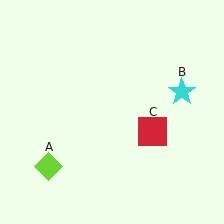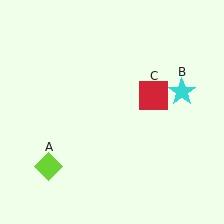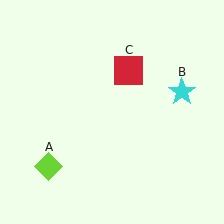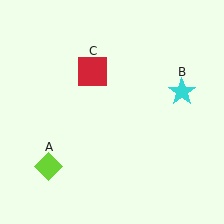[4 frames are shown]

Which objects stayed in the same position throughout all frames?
Lime diamond (object A) and cyan star (object B) remained stationary.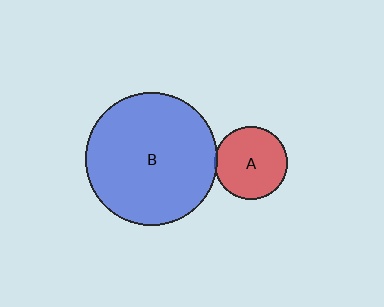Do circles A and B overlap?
Yes.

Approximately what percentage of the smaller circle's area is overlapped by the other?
Approximately 5%.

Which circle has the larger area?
Circle B (blue).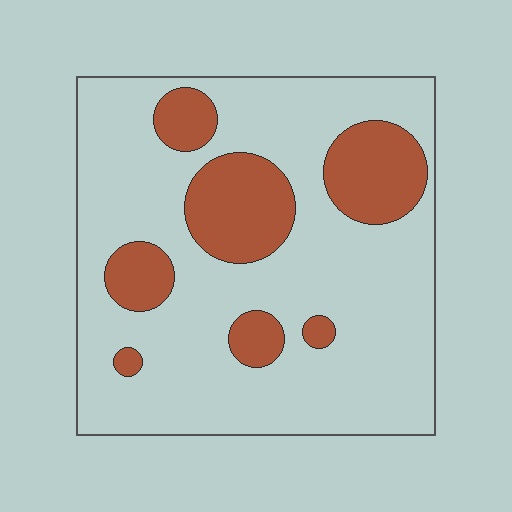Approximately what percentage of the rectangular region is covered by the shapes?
Approximately 25%.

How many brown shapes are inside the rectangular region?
7.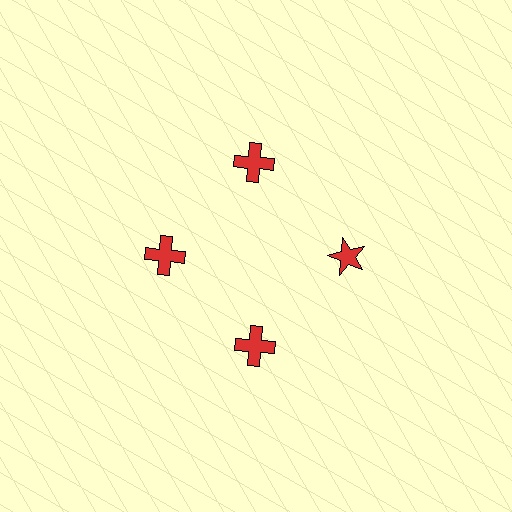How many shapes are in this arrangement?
There are 4 shapes arranged in a ring pattern.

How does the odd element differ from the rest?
It has a different shape: star instead of cross.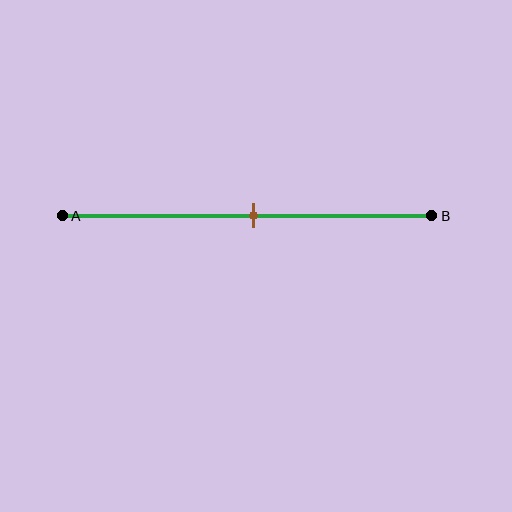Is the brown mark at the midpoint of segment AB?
Yes, the mark is approximately at the midpoint.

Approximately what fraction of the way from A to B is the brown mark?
The brown mark is approximately 50% of the way from A to B.